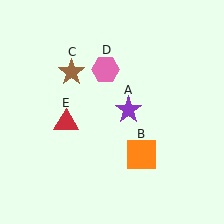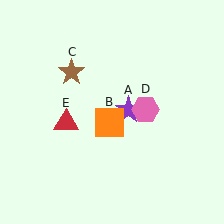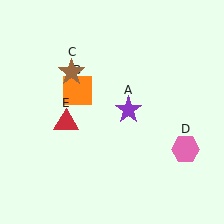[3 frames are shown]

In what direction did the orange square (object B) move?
The orange square (object B) moved up and to the left.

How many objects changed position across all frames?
2 objects changed position: orange square (object B), pink hexagon (object D).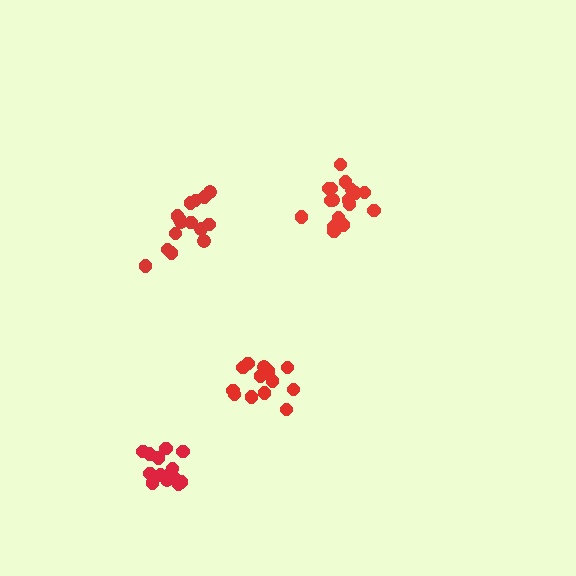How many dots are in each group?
Group 1: 14 dots, Group 2: 15 dots, Group 3: 17 dots, Group 4: 15 dots (61 total).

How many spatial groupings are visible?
There are 4 spatial groupings.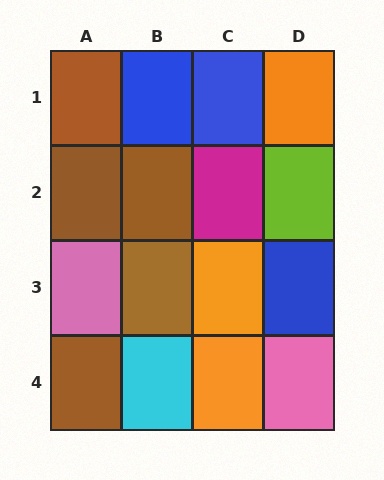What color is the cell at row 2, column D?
Lime.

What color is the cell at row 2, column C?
Magenta.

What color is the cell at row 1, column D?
Orange.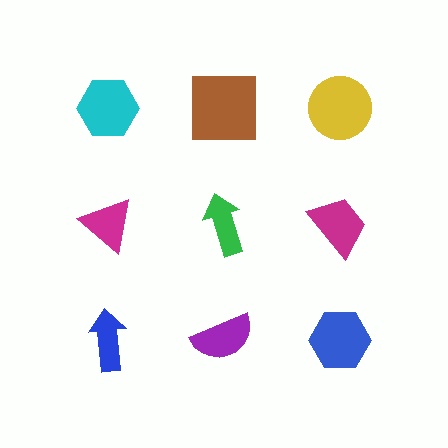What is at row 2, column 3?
A magenta trapezoid.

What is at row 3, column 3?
A blue hexagon.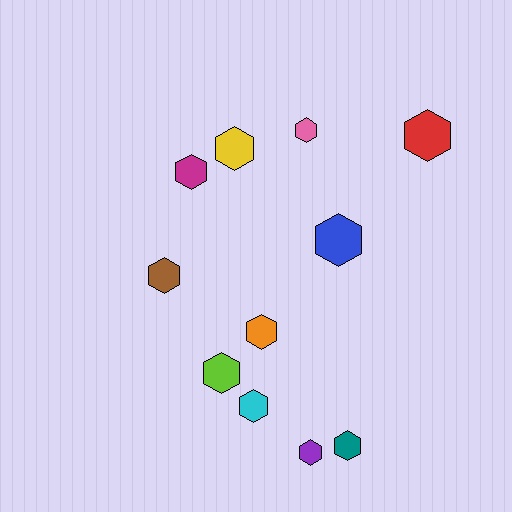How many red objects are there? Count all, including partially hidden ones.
There is 1 red object.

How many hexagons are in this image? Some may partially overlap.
There are 11 hexagons.